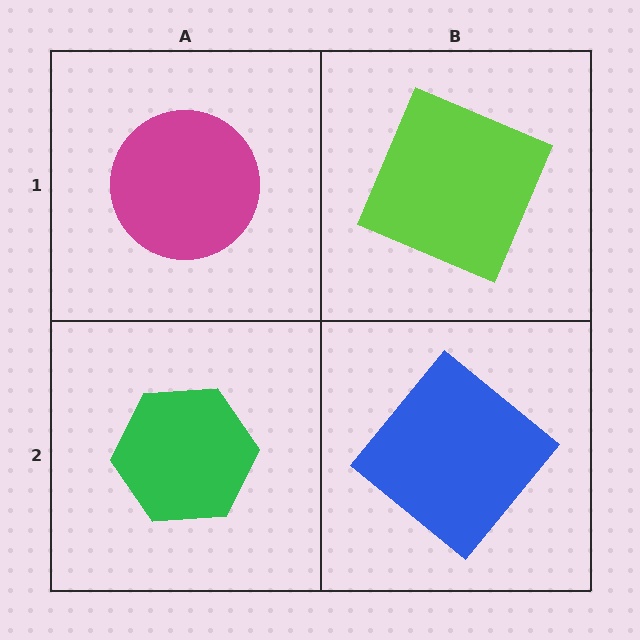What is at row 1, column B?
A lime square.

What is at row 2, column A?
A green hexagon.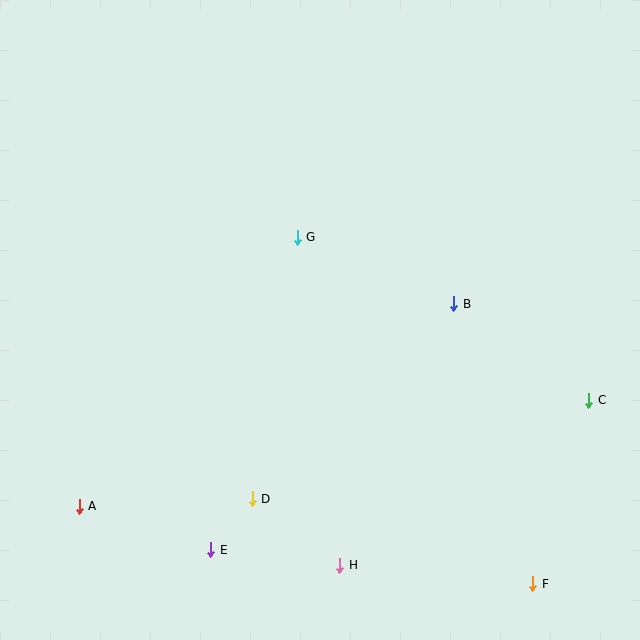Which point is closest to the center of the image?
Point G at (297, 237) is closest to the center.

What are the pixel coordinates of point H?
Point H is at (340, 565).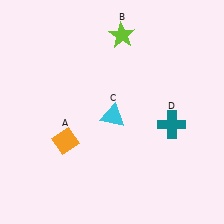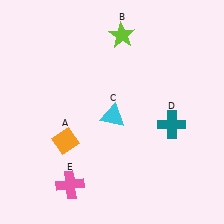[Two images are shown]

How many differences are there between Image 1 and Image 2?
There is 1 difference between the two images.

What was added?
A pink cross (E) was added in Image 2.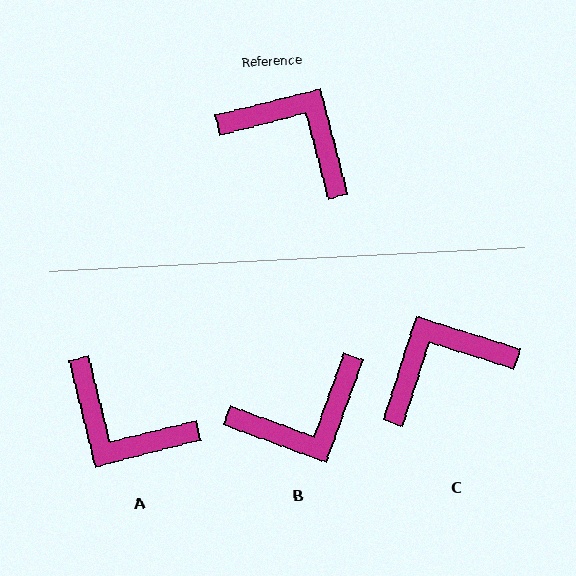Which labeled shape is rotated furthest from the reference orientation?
A, about 180 degrees away.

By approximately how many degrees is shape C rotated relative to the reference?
Approximately 58 degrees counter-clockwise.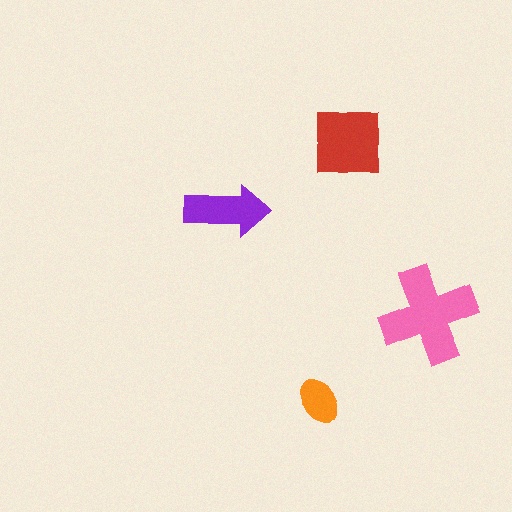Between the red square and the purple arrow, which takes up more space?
The red square.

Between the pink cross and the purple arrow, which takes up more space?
The pink cross.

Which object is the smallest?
The orange ellipse.